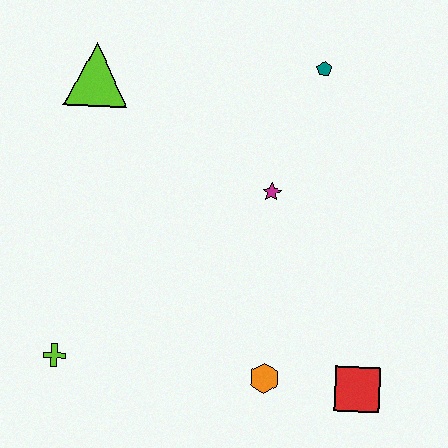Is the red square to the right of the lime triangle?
Yes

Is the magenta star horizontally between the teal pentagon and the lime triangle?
Yes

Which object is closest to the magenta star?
The teal pentagon is closest to the magenta star.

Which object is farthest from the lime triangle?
The red square is farthest from the lime triangle.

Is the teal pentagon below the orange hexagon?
No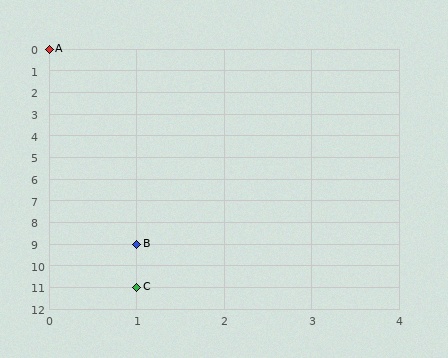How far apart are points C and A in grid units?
Points C and A are 1 column and 11 rows apart (about 11.0 grid units diagonally).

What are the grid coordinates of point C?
Point C is at grid coordinates (1, 11).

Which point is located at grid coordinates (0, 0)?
Point A is at (0, 0).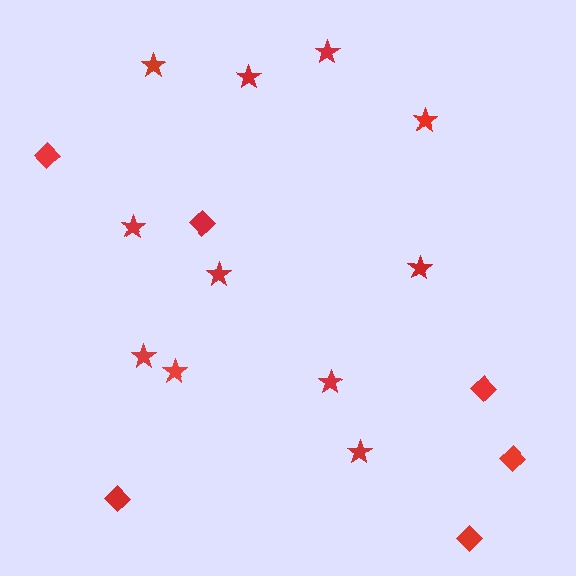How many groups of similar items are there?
There are 2 groups: one group of diamonds (6) and one group of stars (11).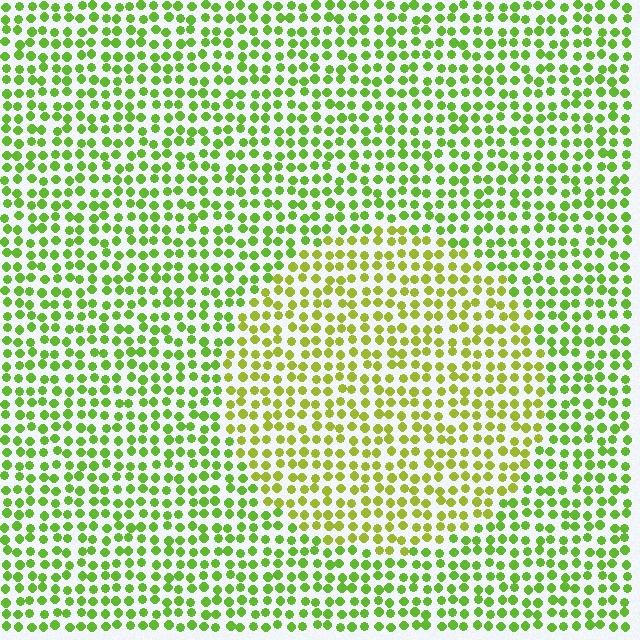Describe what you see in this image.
The image is filled with small lime elements in a uniform arrangement. A circle-shaped region is visible where the elements are tinted to a slightly different hue, forming a subtle color boundary.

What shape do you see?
I see a circle.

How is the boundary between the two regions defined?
The boundary is defined purely by a slight shift in hue (about 26 degrees). Spacing, size, and orientation are identical on both sides.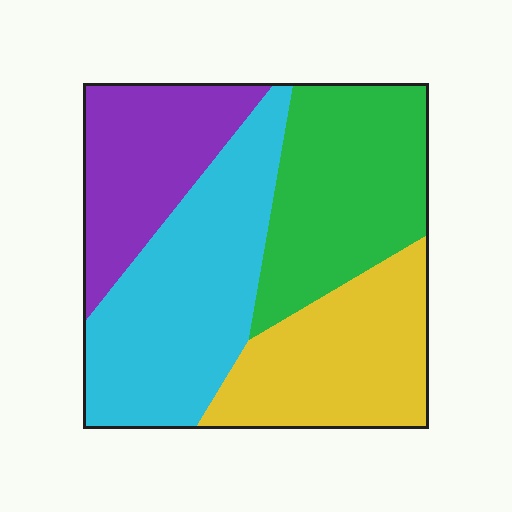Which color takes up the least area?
Purple, at roughly 20%.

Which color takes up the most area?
Cyan, at roughly 30%.